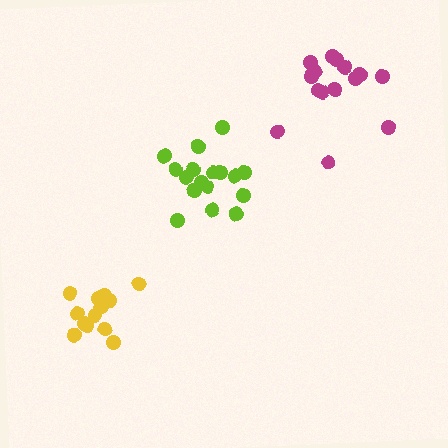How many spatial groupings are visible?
There are 3 spatial groupings.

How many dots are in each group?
Group 1: 15 dots, Group 2: 13 dots, Group 3: 17 dots (45 total).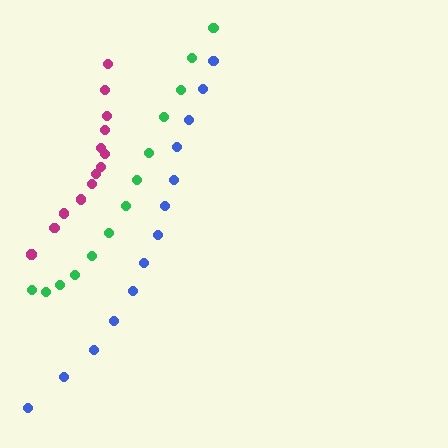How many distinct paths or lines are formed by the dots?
There are 3 distinct paths.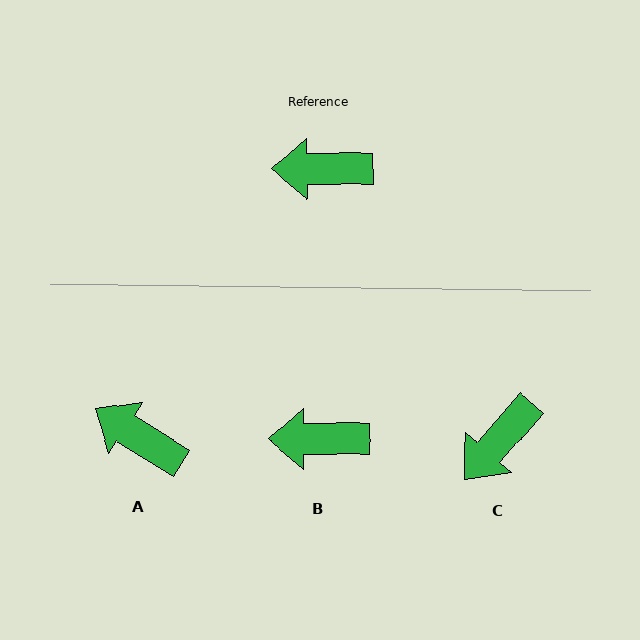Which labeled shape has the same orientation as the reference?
B.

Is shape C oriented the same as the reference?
No, it is off by about 48 degrees.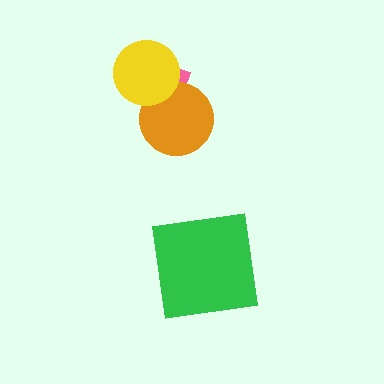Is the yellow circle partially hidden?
No, no other shape covers it.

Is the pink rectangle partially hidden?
Yes, it is partially covered by another shape.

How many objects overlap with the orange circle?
2 objects overlap with the orange circle.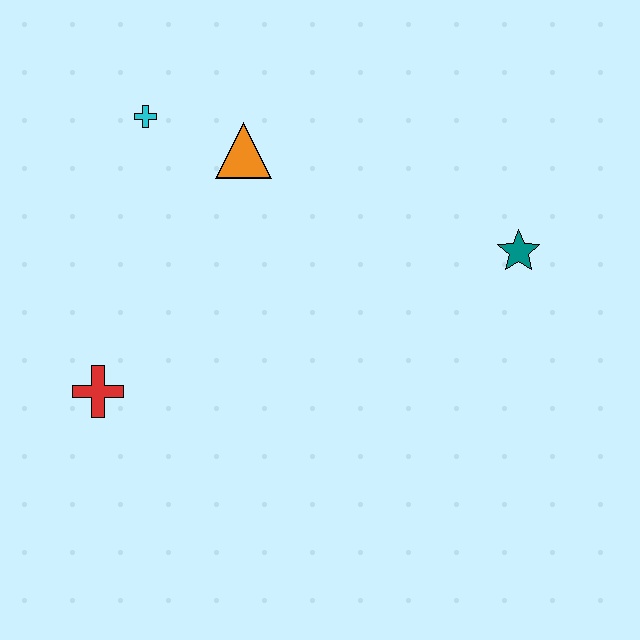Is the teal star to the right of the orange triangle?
Yes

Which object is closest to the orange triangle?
The cyan cross is closest to the orange triangle.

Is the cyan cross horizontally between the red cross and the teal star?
Yes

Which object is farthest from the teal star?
The red cross is farthest from the teal star.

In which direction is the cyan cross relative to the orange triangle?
The cyan cross is to the left of the orange triangle.